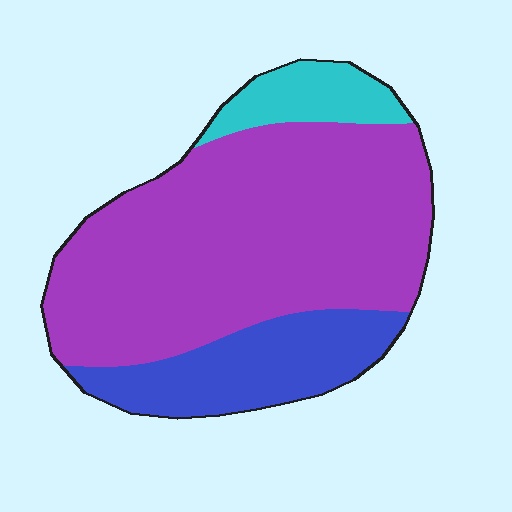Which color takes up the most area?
Purple, at roughly 70%.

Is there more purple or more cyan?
Purple.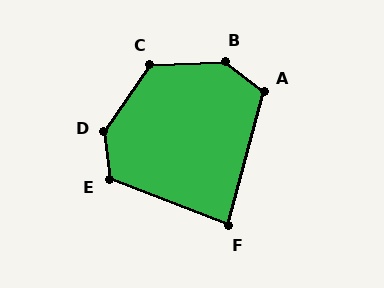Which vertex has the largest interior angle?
B, at approximately 139 degrees.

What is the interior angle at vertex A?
Approximately 113 degrees (obtuse).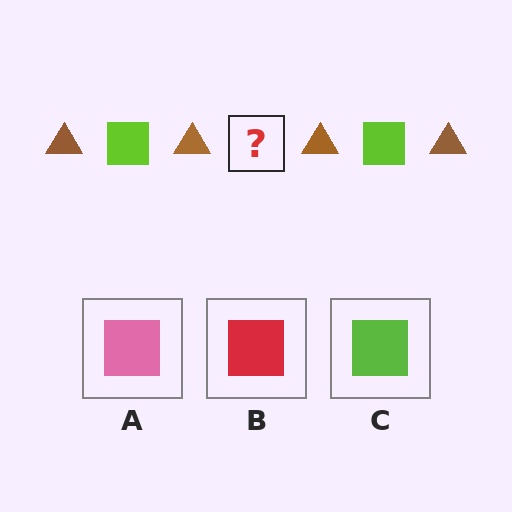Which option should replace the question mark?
Option C.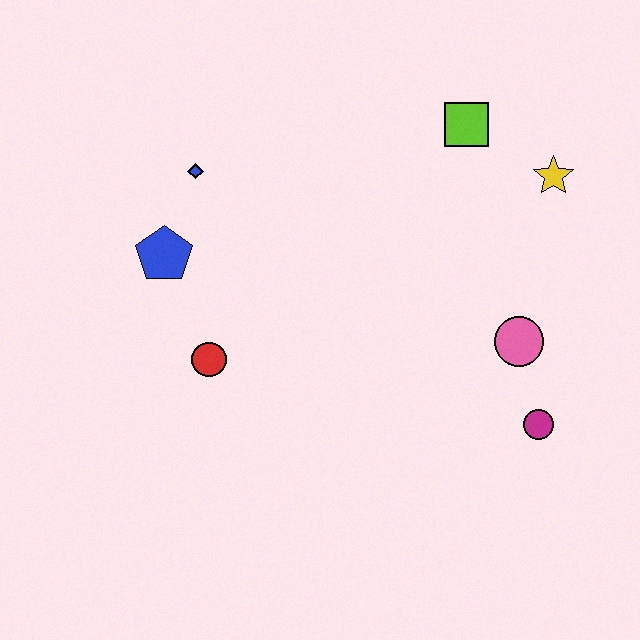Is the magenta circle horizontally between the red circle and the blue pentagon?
No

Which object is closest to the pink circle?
The magenta circle is closest to the pink circle.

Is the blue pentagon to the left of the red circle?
Yes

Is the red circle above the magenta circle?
Yes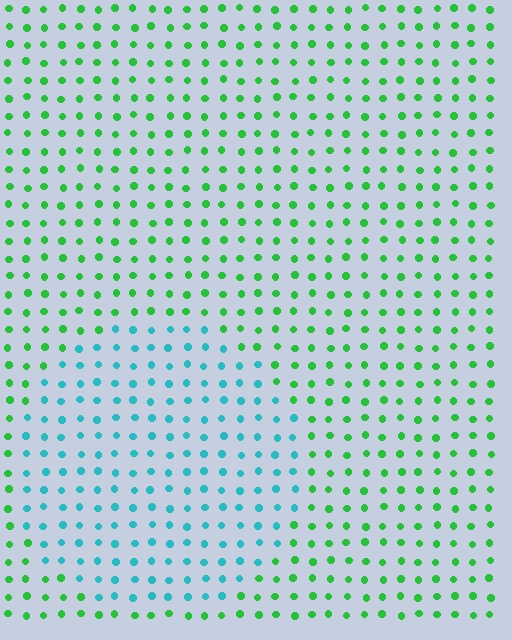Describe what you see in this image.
The image is filled with small green elements in a uniform arrangement. A circle-shaped region is visible where the elements are tinted to a slightly different hue, forming a subtle color boundary.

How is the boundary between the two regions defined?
The boundary is defined purely by a slight shift in hue (about 55 degrees). Spacing, size, and orientation are identical on both sides.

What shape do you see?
I see a circle.